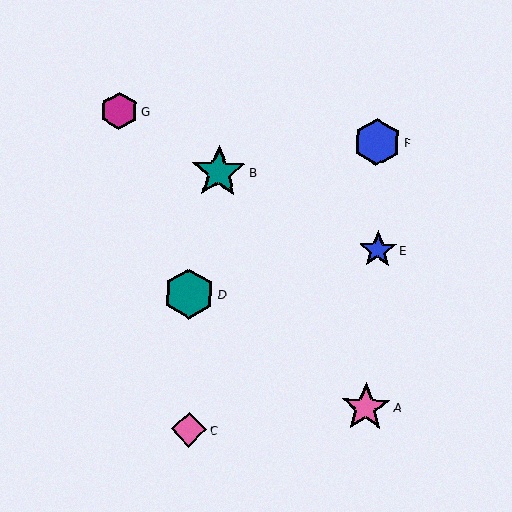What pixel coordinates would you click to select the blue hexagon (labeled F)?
Click at (377, 142) to select the blue hexagon F.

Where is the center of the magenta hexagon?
The center of the magenta hexagon is at (119, 111).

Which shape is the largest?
The teal star (labeled B) is the largest.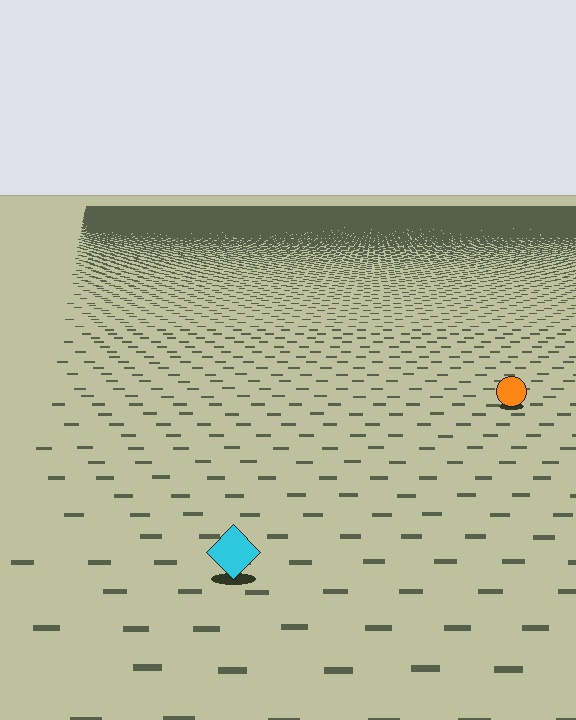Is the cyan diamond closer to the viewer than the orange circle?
Yes. The cyan diamond is closer — you can tell from the texture gradient: the ground texture is coarser near it.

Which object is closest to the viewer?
The cyan diamond is closest. The texture marks near it are larger and more spread out.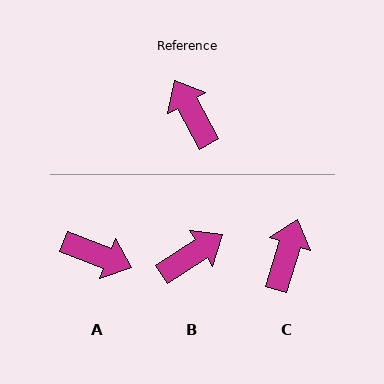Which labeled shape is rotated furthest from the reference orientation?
A, about 140 degrees away.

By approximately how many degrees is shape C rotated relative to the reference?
Approximately 45 degrees clockwise.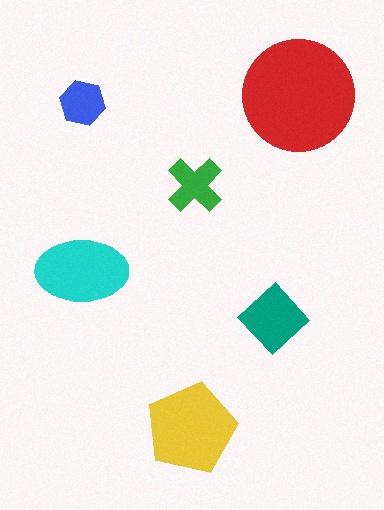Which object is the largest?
The red circle.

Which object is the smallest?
The blue hexagon.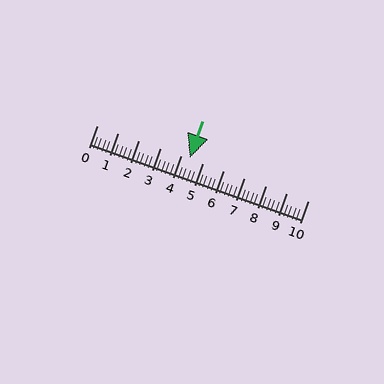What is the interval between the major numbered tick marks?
The major tick marks are spaced 1 units apart.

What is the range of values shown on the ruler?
The ruler shows values from 0 to 10.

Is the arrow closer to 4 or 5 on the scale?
The arrow is closer to 4.